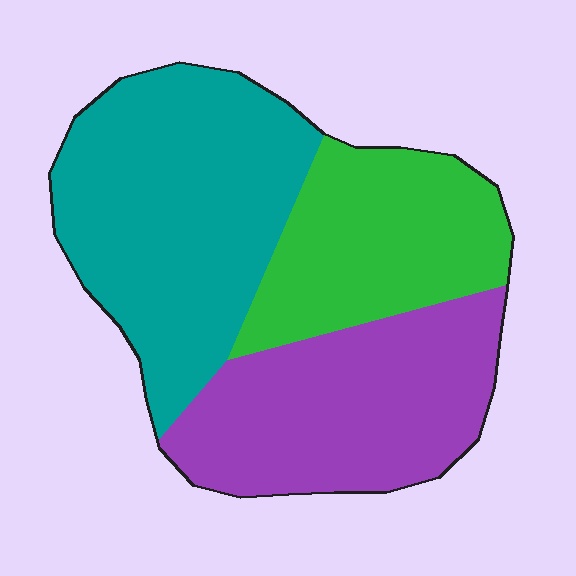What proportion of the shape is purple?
Purple covers 33% of the shape.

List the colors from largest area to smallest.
From largest to smallest: teal, purple, green.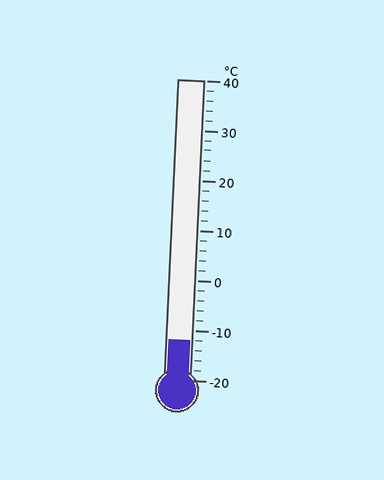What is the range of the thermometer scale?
The thermometer scale ranges from -20°C to 40°C.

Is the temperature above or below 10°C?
The temperature is below 10°C.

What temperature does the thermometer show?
The thermometer shows approximately -12°C.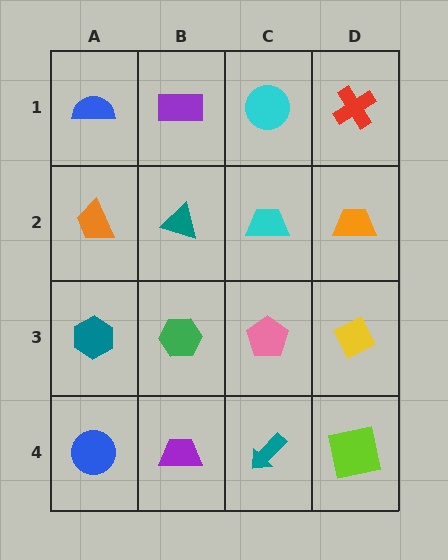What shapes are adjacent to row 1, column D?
An orange trapezoid (row 2, column D), a cyan circle (row 1, column C).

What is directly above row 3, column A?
An orange trapezoid.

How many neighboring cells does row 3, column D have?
3.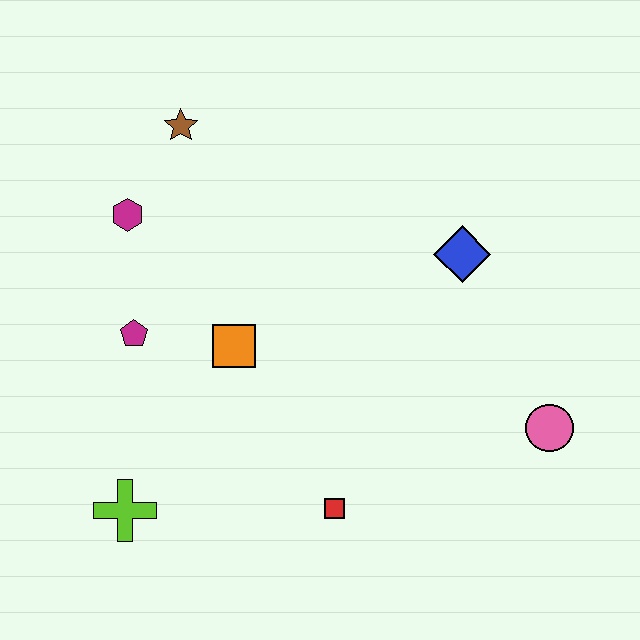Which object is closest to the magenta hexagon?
The brown star is closest to the magenta hexagon.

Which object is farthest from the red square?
The brown star is farthest from the red square.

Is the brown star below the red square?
No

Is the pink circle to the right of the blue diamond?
Yes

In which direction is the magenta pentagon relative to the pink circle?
The magenta pentagon is to the left of the pink circle.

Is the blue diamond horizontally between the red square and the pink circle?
Yes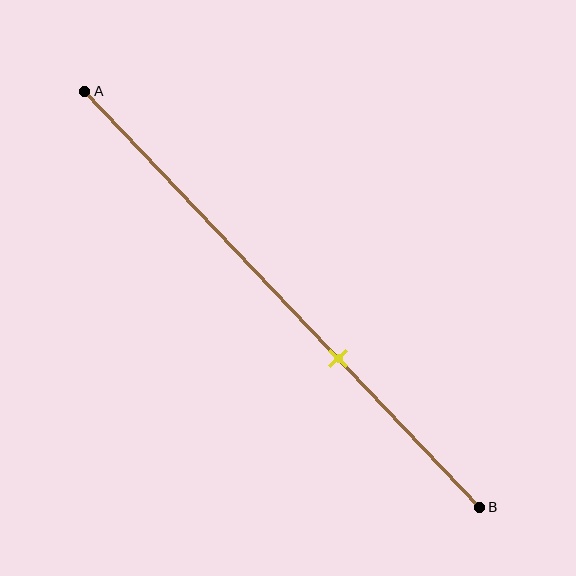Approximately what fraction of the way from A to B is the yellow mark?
The yellow mark is approximately 65% of the way from A to B.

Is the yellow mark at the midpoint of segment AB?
No, the mark is at about 65% from A, not at the 50% midpoint.